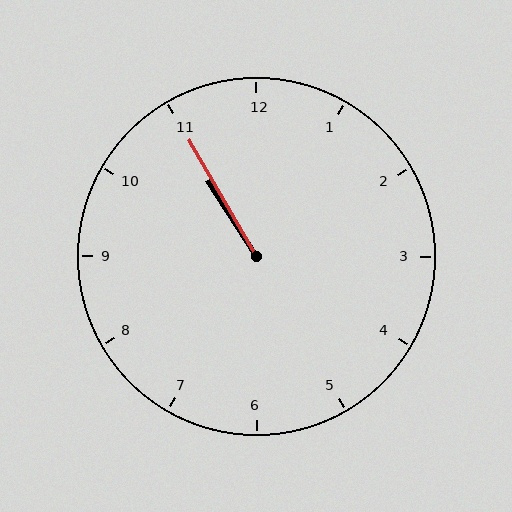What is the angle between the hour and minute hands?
Approximately 2 degrees.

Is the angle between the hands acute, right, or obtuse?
It is acute.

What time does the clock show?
10:55.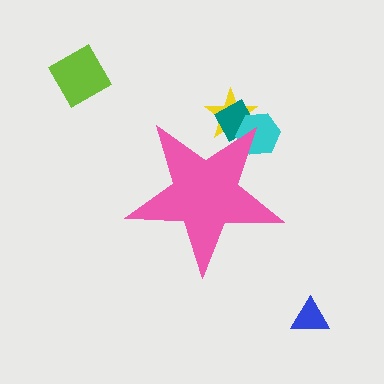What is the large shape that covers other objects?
A pink star.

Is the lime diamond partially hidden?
No, the lime diamond is fully visible.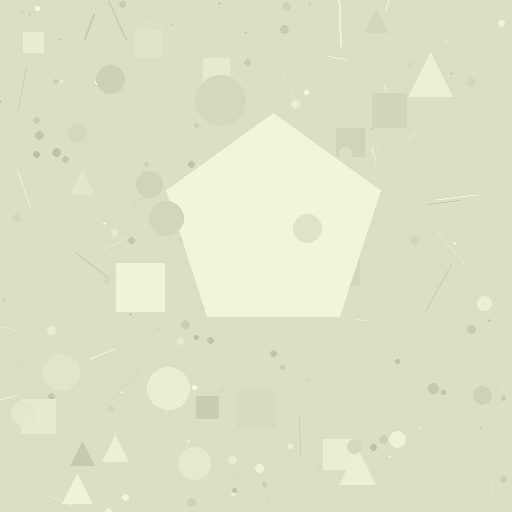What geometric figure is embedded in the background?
A pentagon is embedded in the background.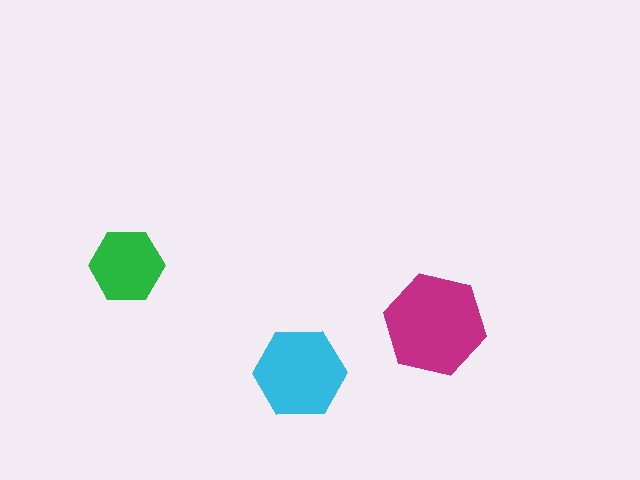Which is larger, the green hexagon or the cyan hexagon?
The cyan one.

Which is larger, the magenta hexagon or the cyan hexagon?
The magenta one.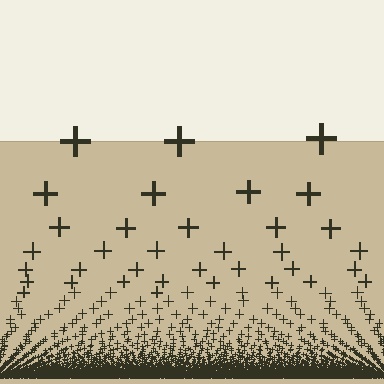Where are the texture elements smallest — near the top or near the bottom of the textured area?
Near the bottom.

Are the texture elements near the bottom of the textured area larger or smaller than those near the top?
Smaller. The gradient is inverted — elements near the bottom are smaller and denser.